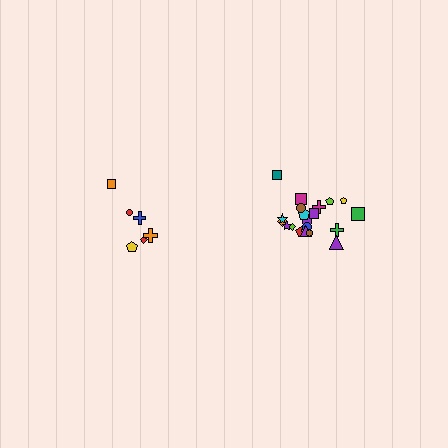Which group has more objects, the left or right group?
The right group.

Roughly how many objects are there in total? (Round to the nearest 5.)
Roughly 30 objects in total.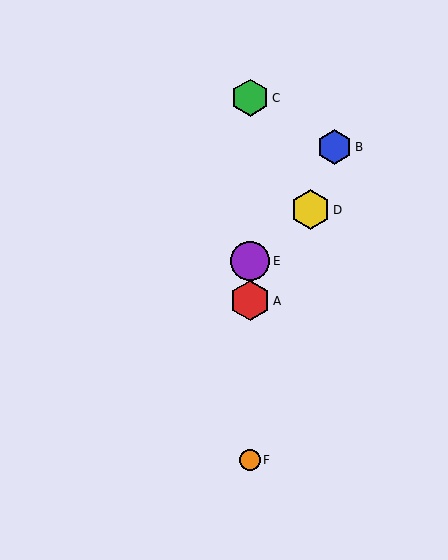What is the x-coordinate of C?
Object C is at x≈250.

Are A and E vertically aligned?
Yes, both are at x≈250.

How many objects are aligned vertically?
4 objects (A, C, E, F) are aligned vertically.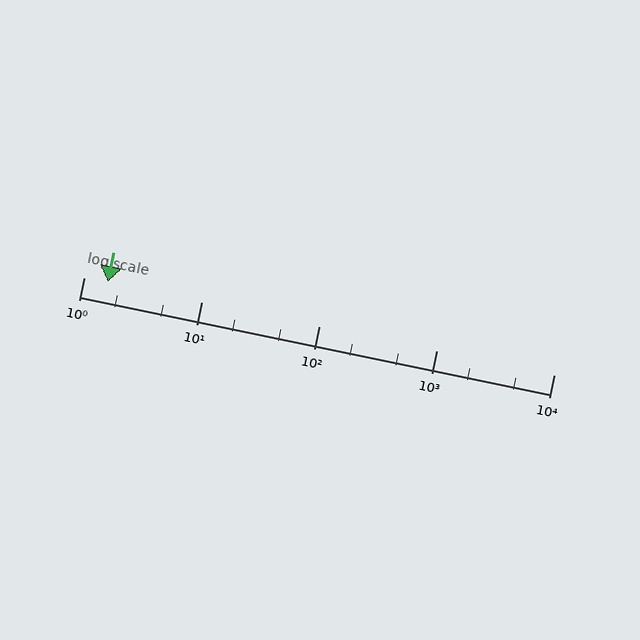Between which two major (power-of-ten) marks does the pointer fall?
The pointer is between 1 and 10.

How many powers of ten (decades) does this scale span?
The scale spans 4 decades, from 1 to 10000.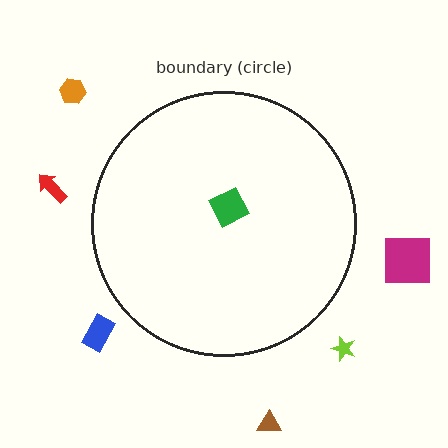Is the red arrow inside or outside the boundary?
Outside.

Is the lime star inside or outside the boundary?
Outside.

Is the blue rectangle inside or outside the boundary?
Outside.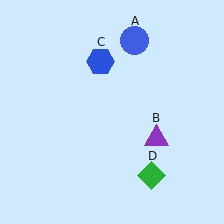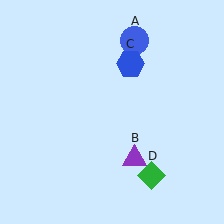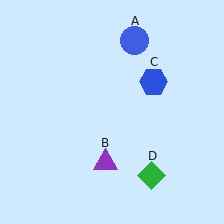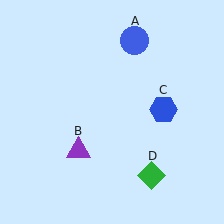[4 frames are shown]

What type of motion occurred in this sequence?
The purple triangle (object B), blue hexagon (object C) rotated clockwise around the center of the scene.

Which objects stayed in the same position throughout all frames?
Blue circle (object A) and green diamond (object D) remained stationary.